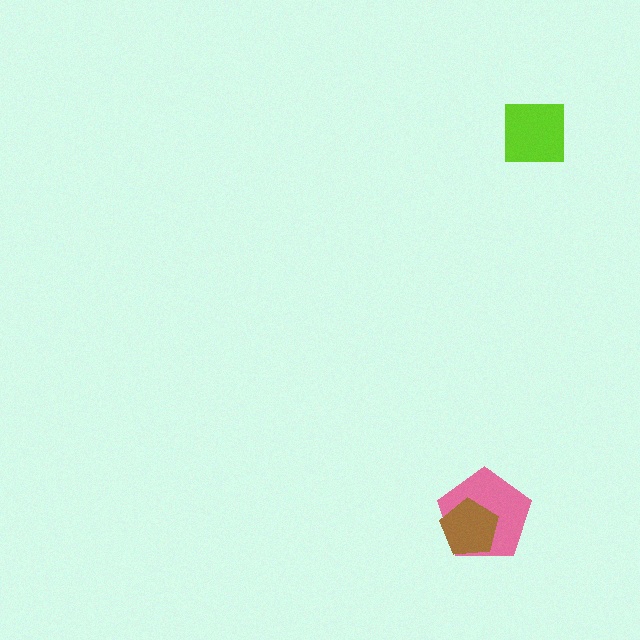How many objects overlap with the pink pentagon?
1 object overlaps with the pink pentagon.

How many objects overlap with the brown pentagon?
1 object overlaps with the brown pentagon.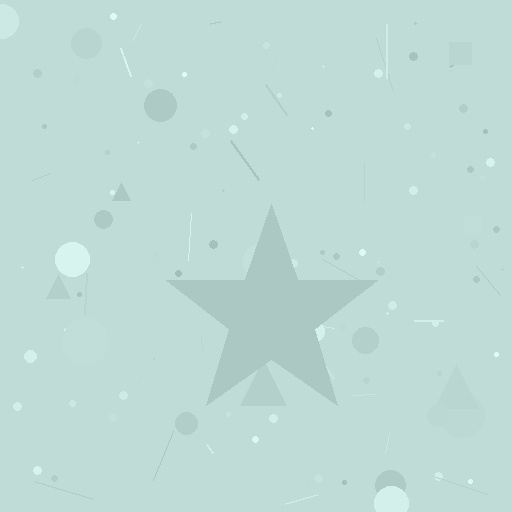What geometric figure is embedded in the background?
A star is embedded in the background.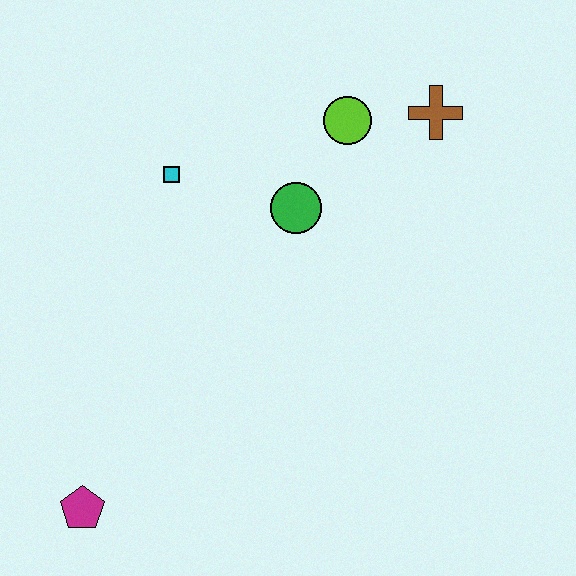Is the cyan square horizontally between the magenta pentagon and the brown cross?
Yes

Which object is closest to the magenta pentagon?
The cyan square is closest to the magenta pentagon.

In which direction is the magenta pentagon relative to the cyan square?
The magenta pentagon is below the cyan square.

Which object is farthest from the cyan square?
The magenta pentagon is farthest from the cyan square.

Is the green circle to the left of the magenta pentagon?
No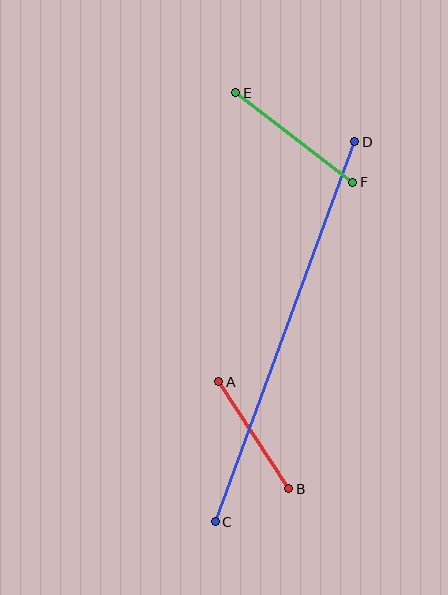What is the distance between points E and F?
The distance is approximately 147 pixels.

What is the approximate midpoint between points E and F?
The midpoint is at approximately (294, 138) pixels.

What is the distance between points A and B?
The distance is approximately 128 pixels.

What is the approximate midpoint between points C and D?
The midpoint is at approximately (285, 332) pixels.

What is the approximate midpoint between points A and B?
The midpoint is at approximately (254, 435) pixels.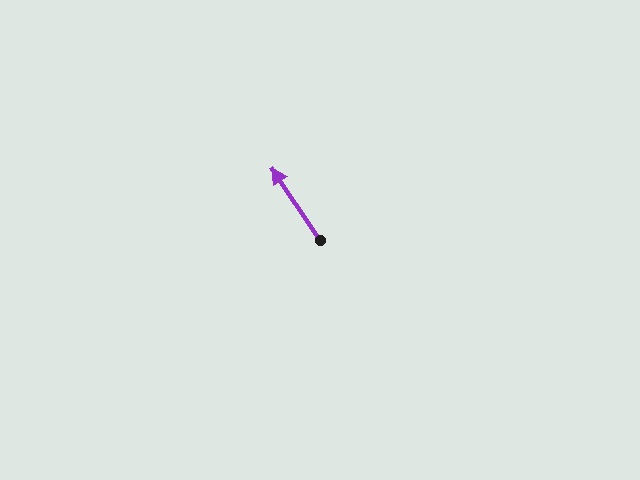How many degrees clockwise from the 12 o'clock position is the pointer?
Approximately 326 degrees.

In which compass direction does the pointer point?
Northwest.